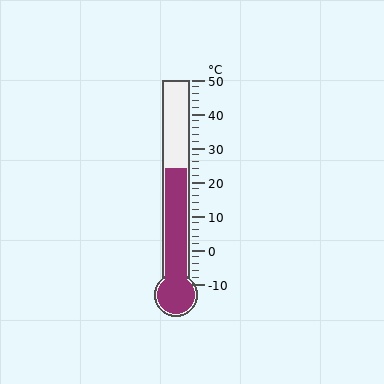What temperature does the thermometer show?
The thermometer shows approximately 24°C.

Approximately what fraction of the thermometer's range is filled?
The thermometer is filled to approximately 55% of its range.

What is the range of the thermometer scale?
The thermometer scale ranges from -10°C to 50°C.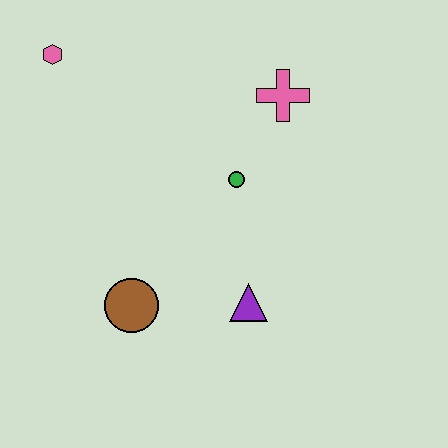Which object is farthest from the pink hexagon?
The purple triangle is farthest from the pink hexagon.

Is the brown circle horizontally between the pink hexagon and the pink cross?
Yes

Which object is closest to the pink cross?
The green circle is closest to the pink cross.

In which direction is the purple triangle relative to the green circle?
The purple triangle is below the green circle.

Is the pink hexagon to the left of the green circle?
Yes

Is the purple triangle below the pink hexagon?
Yes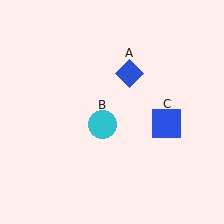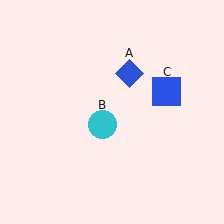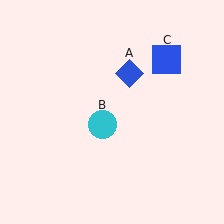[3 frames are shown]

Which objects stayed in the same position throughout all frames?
Blue diamond (object A) and cyan circle (object B) remained stationary.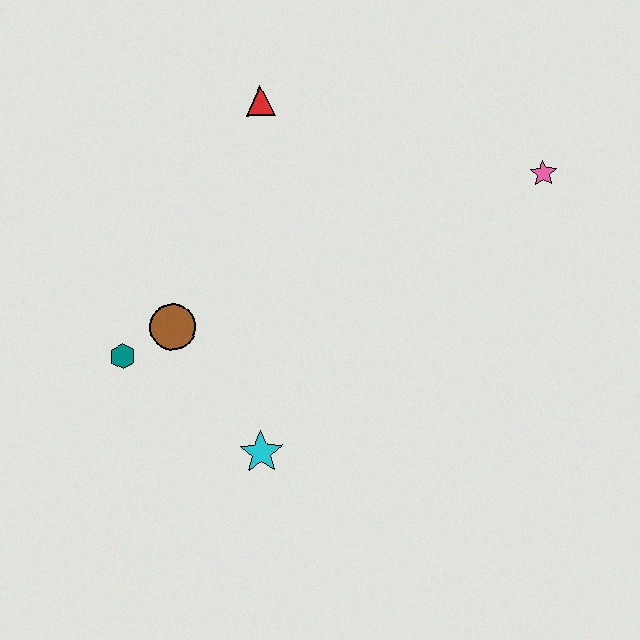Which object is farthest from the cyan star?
The pink star is farthest from the cyan star.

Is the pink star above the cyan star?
Yes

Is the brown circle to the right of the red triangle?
No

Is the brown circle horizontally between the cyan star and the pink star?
No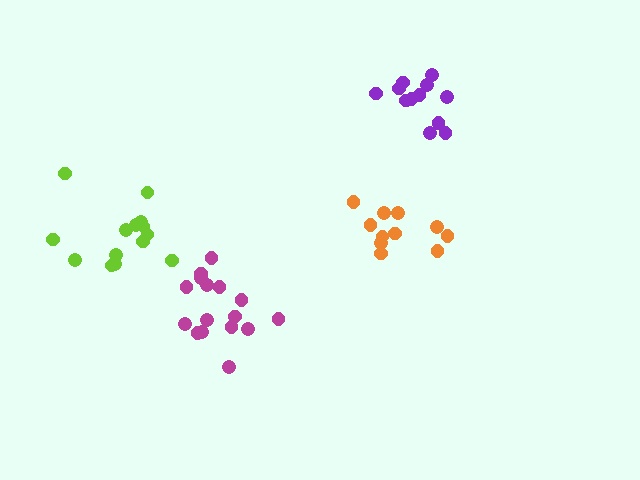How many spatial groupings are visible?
There are 4 spatial groupings.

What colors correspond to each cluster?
The clusters are colored: orange, purple, lime, magenta.